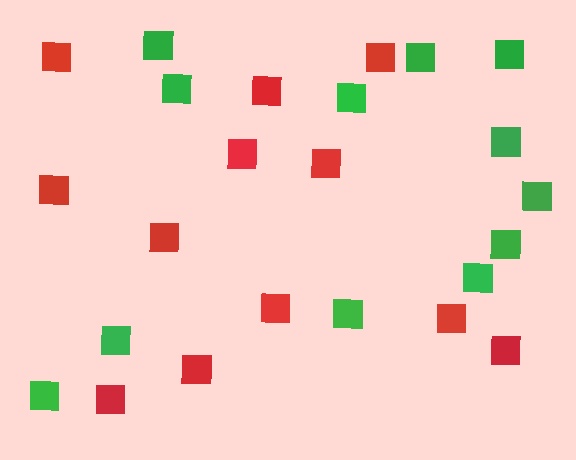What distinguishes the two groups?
There are 2 groups: one group of green squares (12) and one group of red squares (12).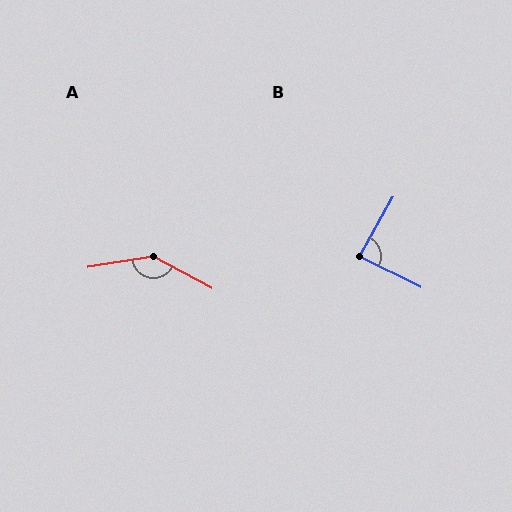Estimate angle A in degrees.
Approximately 143 degrees.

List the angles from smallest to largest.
B (87°), A (143°).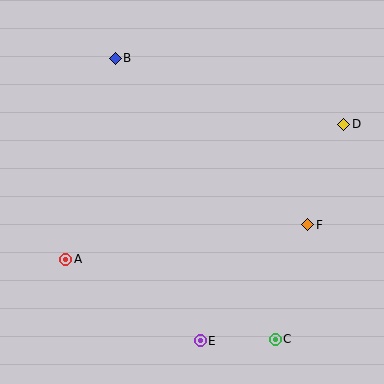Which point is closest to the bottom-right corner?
Point C is closest to the bottom-right corner.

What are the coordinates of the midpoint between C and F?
The midpoint between C and F is at (292, 282).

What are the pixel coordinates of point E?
Point E is at (200, 341).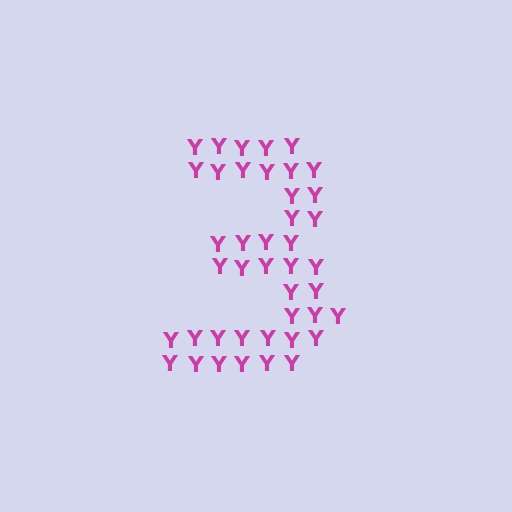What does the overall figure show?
The overall figure shows the digit 3.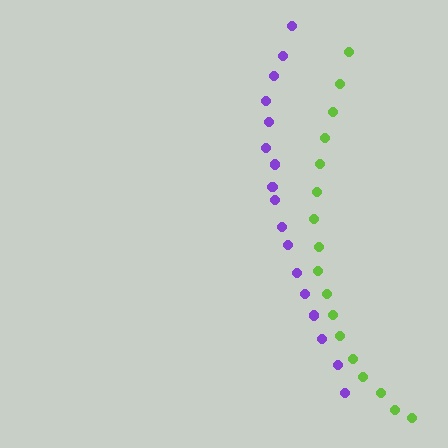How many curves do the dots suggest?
There are 2 distinct paths.